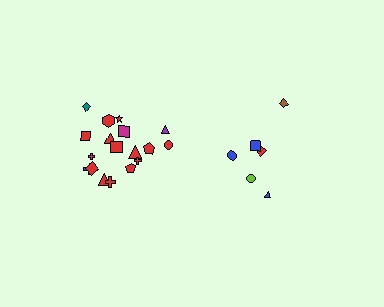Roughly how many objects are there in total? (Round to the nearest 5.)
Roughly 25 objects in total.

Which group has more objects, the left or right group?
The left group.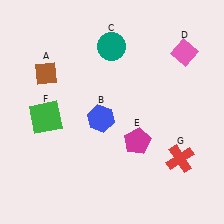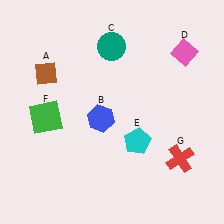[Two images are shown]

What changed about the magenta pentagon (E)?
In Image 1, E is magenta. In Image 2, it changed to cyan.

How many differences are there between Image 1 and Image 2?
There is 1 difference between the two images.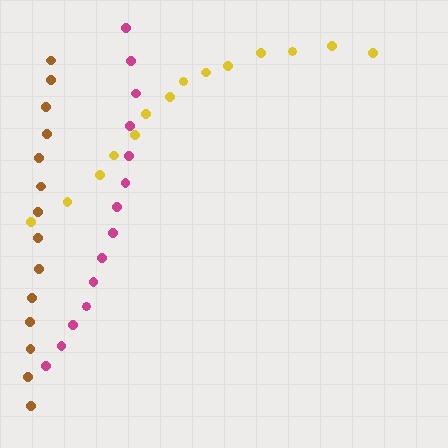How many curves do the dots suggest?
There are 3 distinct paths.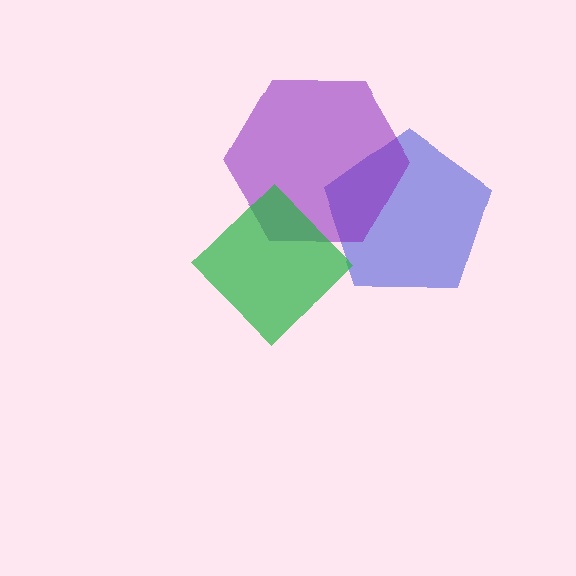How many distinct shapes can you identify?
There are 3 distinct shapes: a blue pentagon, a purple hexagon, a green diamond.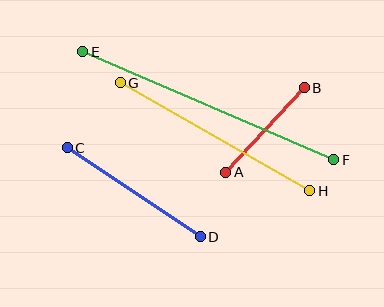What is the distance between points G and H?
The distance is approximately 218 pixels.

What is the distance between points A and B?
The distance is approximately 115 pixels.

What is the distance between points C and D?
The distance is approximately 160 pixels.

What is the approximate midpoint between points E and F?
The midpoint is at approximately (208, 106) pixels.